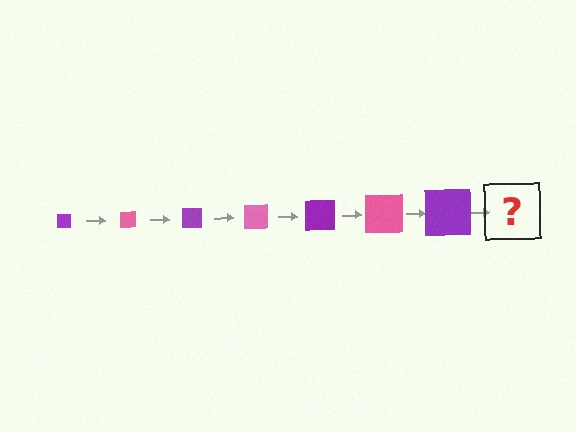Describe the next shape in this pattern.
It should be a pink square, larger than the previous one.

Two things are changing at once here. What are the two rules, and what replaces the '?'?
The two rules are that the square grows larger each step and the color cycles through purple and pink. The '?' should be a pink square, larger than the previous one.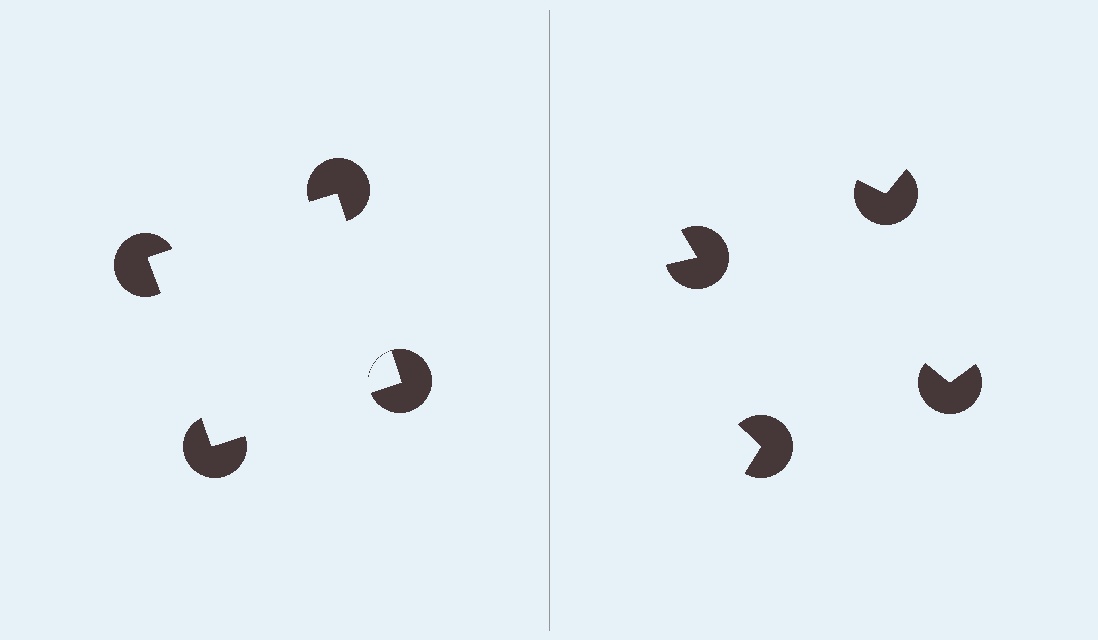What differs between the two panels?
The pac-man discs are positioned identically on both sides; only the wedge orientations differ. On the left they align to a square; on the right they are misaligned.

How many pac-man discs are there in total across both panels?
8 — 4 on each side.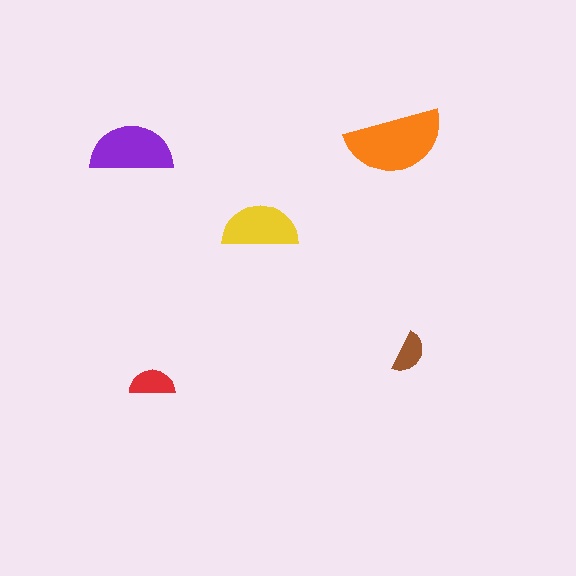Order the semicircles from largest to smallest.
the orange one, the purple one, the yellow one, the red one, the brown one.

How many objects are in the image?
There are 5 objects in the image.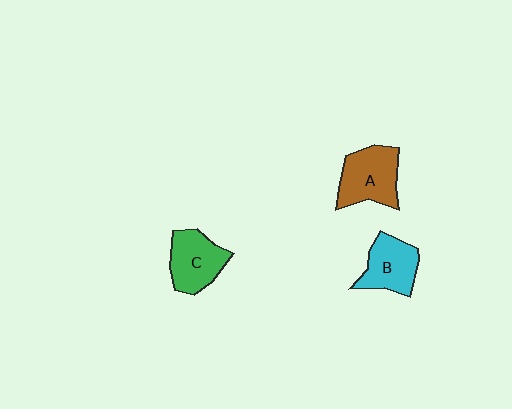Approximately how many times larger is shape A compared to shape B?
Approximately 1.2 times.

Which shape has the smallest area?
Shape B (cyan).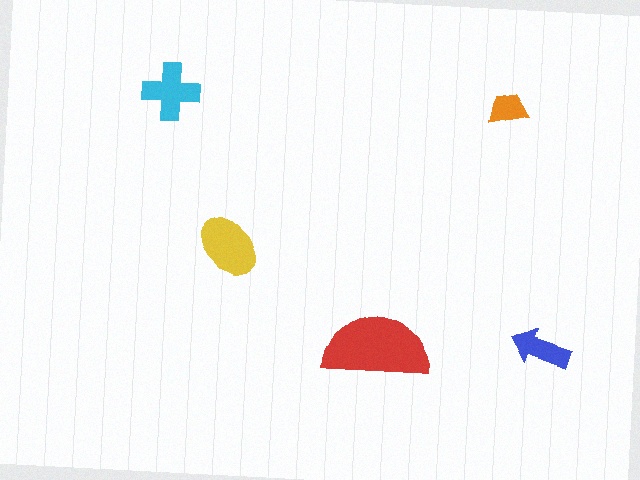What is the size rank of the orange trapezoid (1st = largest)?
5th.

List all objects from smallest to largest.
The orange trapezoid, the blue arrow, the cyan cross, the yellow ellipse, the red semicircle.